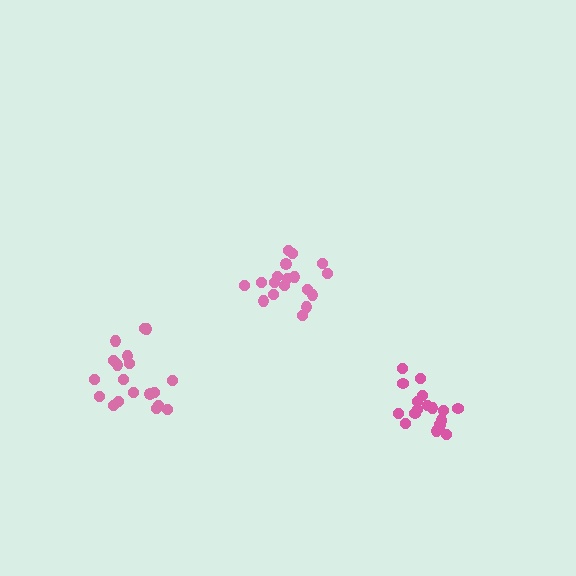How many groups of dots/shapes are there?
There are 3 groups.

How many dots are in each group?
Group 1: 19 dots, Group 2: 19 dots, Group 3: 18 dots (56 total).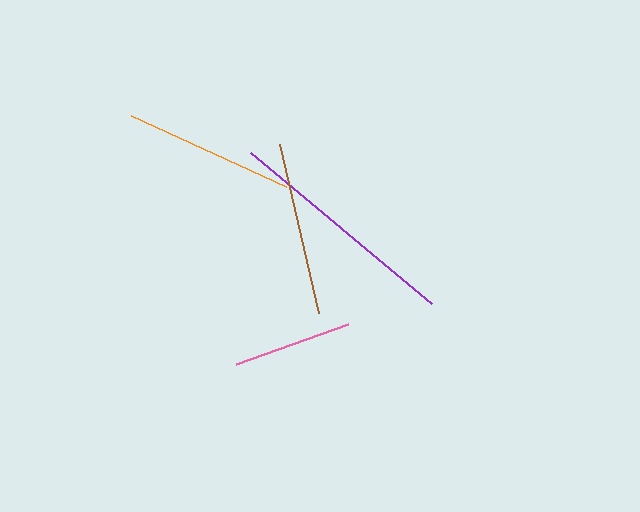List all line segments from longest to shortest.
From longest to shortest: purple, brown, orange, pink.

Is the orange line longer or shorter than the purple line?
The purple line is longer than the orange line.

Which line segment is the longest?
The purple line is the longest at approximately 236 pixels.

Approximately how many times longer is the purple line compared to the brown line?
The purple line is approximately 1.4 times the length of the brown line.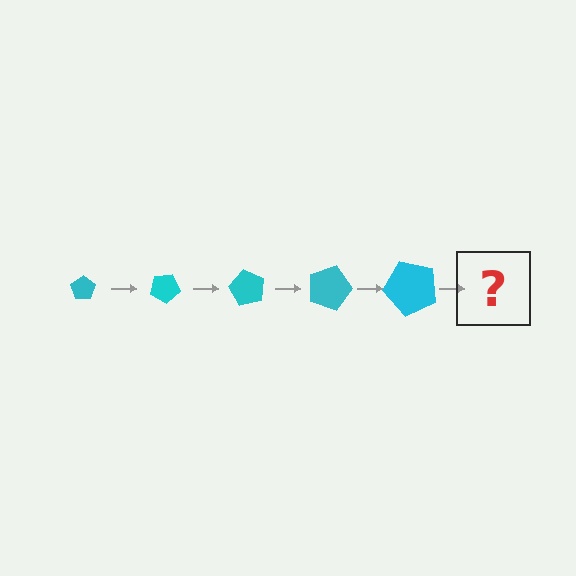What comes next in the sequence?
The next element should be a pentagon, larger than the previous one and rotated 150 degrees from the start.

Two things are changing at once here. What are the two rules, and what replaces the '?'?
The two rules are that the pentagon grows larger each step and it rotates 30 degrees each step. The '?' should be a pentagon, larger than the previous one and rotated 150 degrees from the start.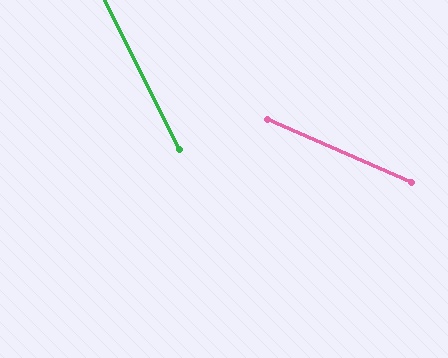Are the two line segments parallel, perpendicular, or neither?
Neither parallel nor perpendicular — they differ by about 40°.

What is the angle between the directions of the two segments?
Approximately 40 degrees.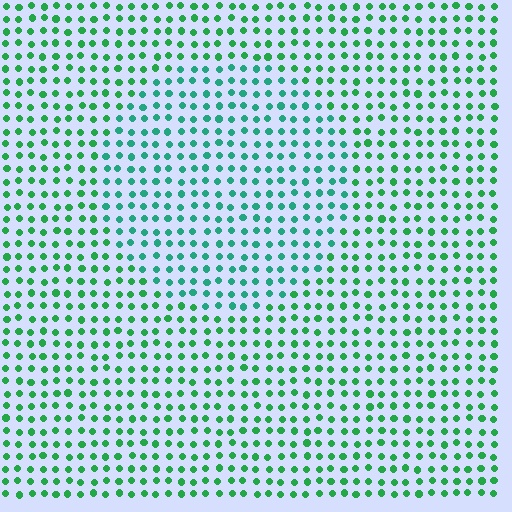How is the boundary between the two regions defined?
The boundary is defined purely by a slight shift in hue (about 26 degrees). Spacing, size, and orientation are identical on both sides.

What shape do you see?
I see a circle.